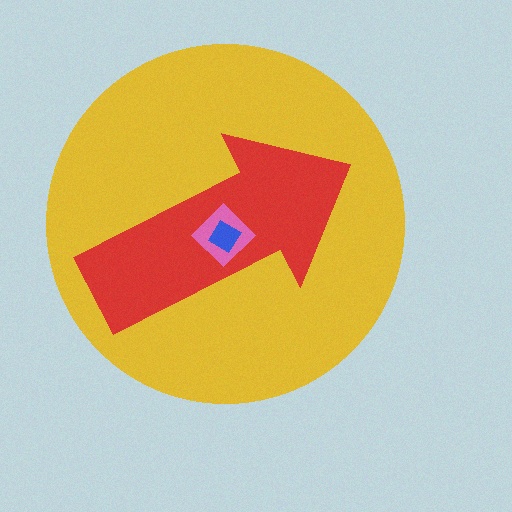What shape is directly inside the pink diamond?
The blue diamond.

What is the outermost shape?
The yellow circle.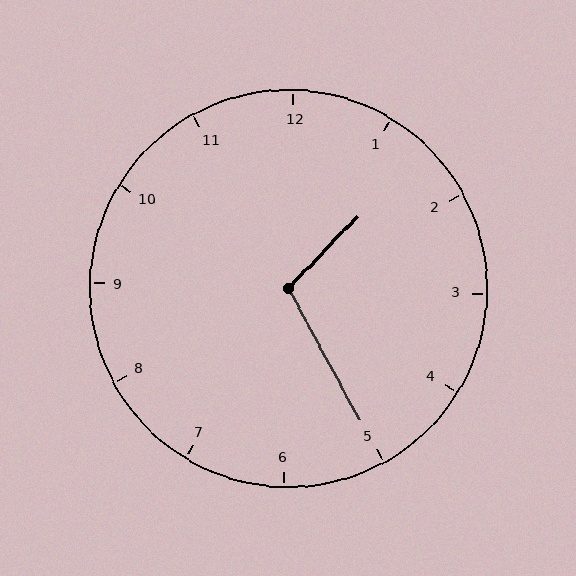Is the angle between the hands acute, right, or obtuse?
It is obtuse.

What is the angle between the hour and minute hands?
Approximately 108 degrees.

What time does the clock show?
1:25.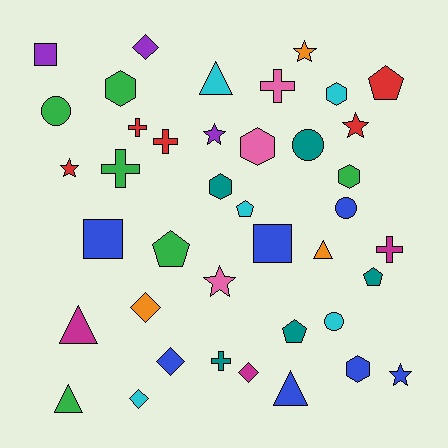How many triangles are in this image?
There are 5 triangles.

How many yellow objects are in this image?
There are no yellow objects.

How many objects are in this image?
There are 40 objects.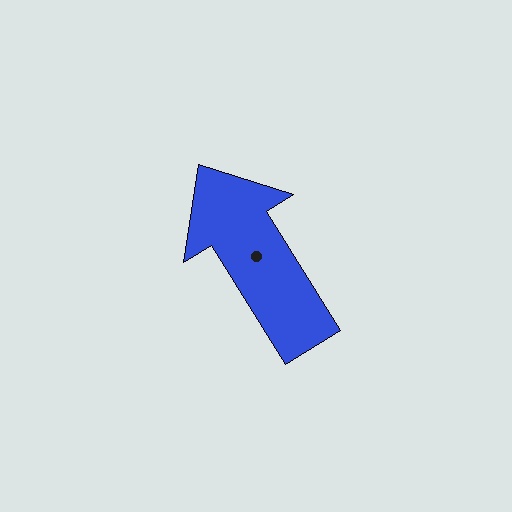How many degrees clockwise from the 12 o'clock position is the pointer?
Approximately 328 degrees.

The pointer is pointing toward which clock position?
Roughly 11 o'clock.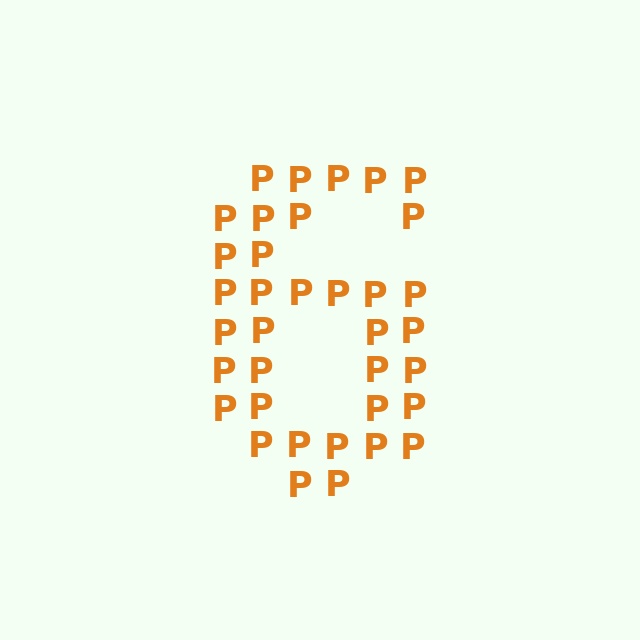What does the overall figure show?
The overall figure shows the digit 6.